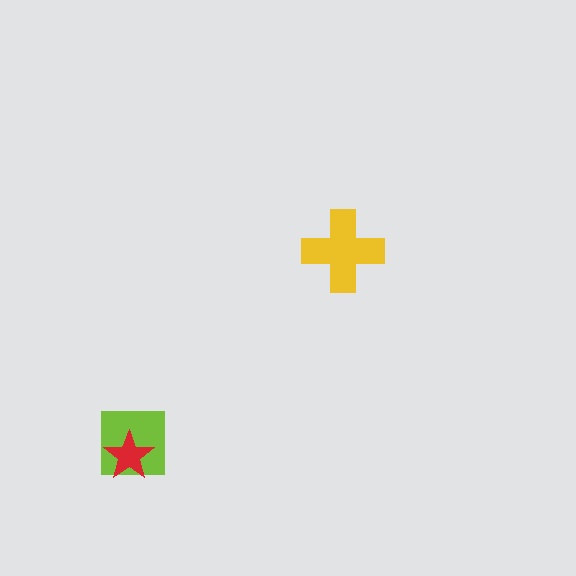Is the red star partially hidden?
No, no other shape covers it.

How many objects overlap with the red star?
1 object overlaps with the red star.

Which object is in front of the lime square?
The red star is in front of the lime square.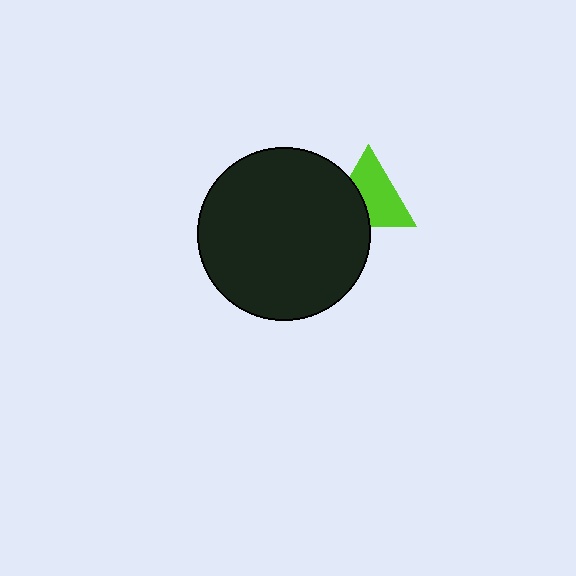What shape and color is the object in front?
The object in front is a black circle.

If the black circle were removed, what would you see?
You would see the complete lime triangle.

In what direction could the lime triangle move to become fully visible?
The lime triangle could move right. That would shift it out from behind the black circle entirely.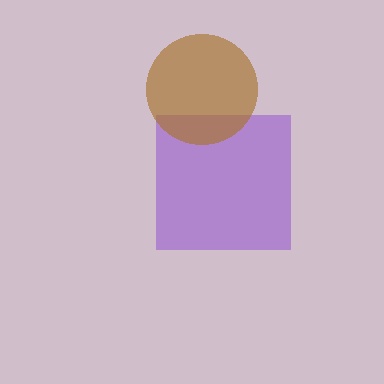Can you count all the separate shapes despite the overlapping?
Yes, there are 2 separate shapes.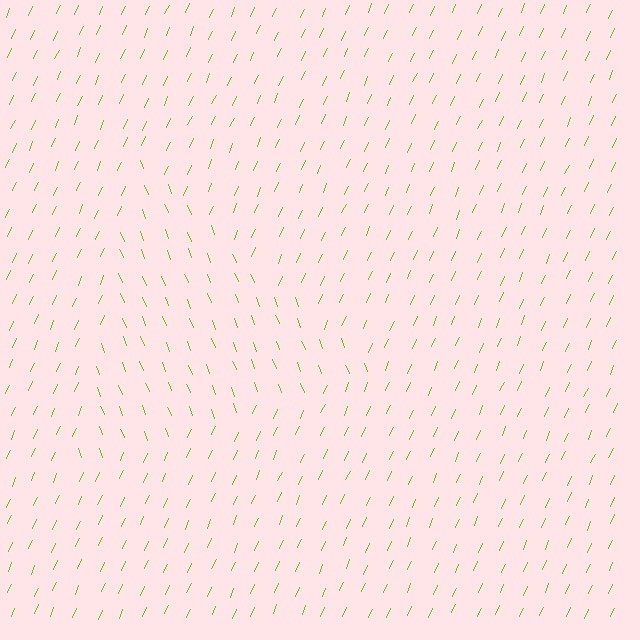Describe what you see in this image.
The image is filled with small lime line segments. A triangle region in the image has lines oriented differently from the surrounding lines, creating a visible texture boundary.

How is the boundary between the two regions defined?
The boundary is defined purely by a change in line orientation (approximately 45 degrees difference). All lines are the same color and thickness.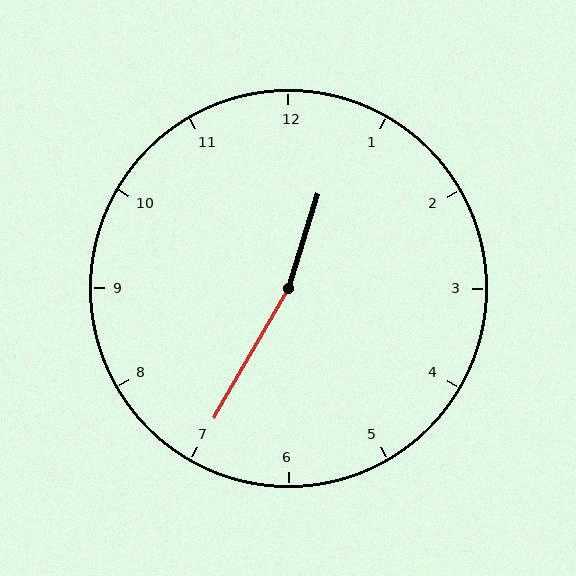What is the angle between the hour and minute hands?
Approximately 168 degrees.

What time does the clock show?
12:35.